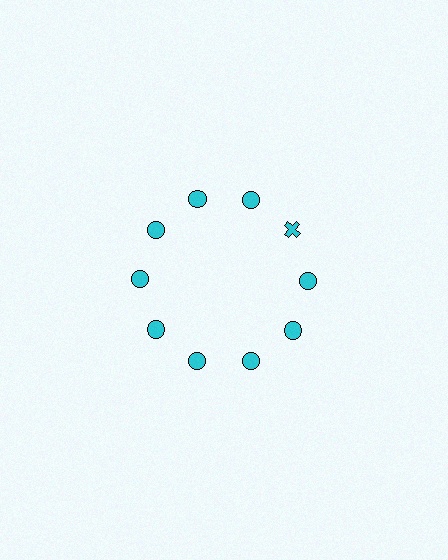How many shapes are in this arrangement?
There are 10 shapes arranged in a ring pattern.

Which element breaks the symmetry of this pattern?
The cyan cross at roughly the 2 o'clock position breaks the symmetry. All other shapes are cyan circles.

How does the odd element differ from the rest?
It has a different shape: cross instead of circle.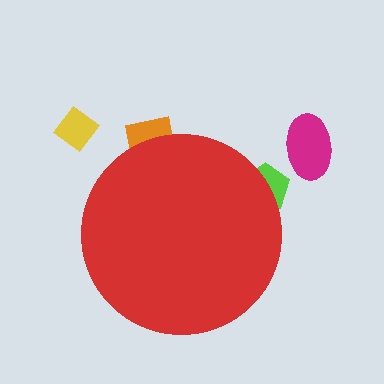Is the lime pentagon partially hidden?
Yes, the lime pentagon is partially hidden behind the red circle.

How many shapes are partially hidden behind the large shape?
2 shapes are partially hidden.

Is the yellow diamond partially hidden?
No, the yellow diamond is fully visible.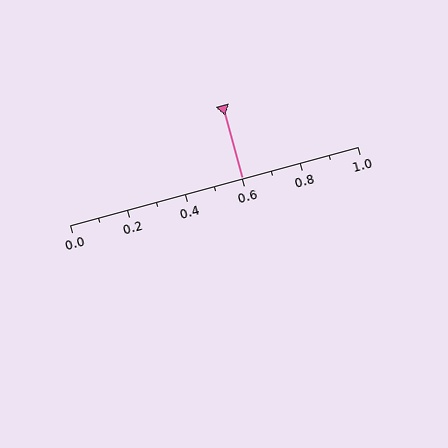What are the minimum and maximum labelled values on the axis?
The axis runs from 0.0 to 1.0.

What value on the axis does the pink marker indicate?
The marker indicates approximately 0.6.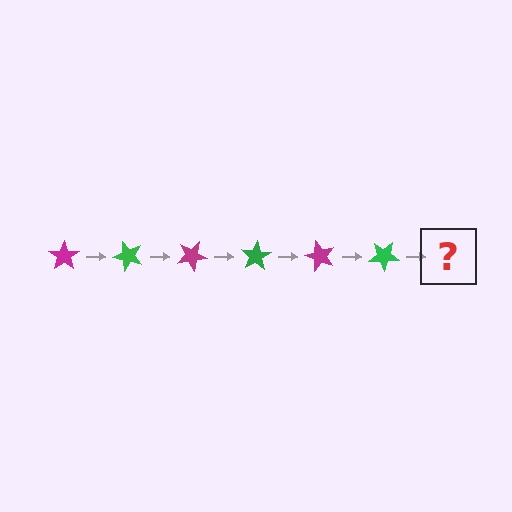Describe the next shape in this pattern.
It should be a magenta star, rotated 300 degrees from the start.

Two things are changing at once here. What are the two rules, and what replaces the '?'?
The two rules are that it rotates 50 degrees each step and the color cycles through magenta and green. The '?' should be a magenta star, rotated 300 degrees from the start.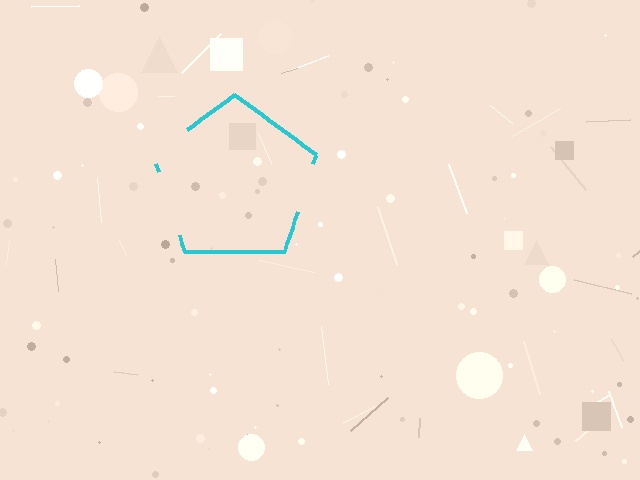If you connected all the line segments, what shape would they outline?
They would outline a pentagon.